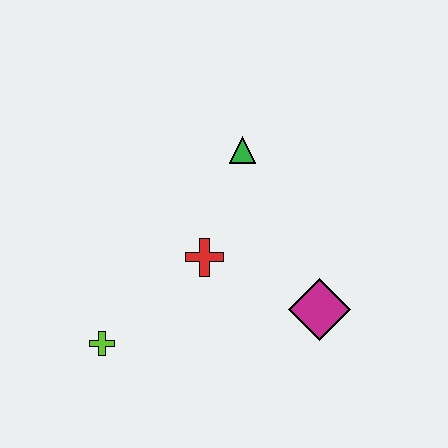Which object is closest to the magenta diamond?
The red cross is closest to the magenta diamond.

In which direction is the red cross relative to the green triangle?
The red cross is below the green triangle.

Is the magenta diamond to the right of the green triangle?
Yes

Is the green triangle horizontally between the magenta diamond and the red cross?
Yes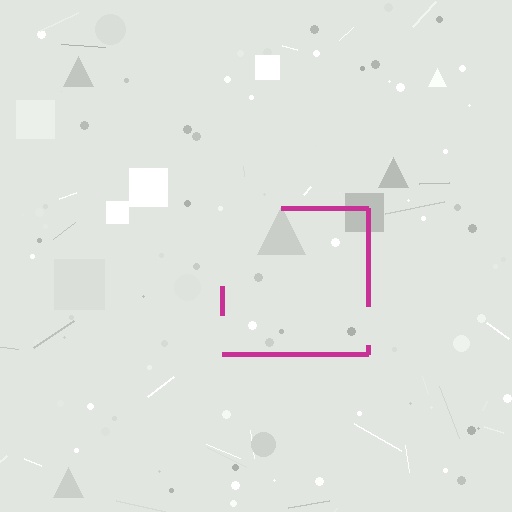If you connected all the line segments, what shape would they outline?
They would outline a square.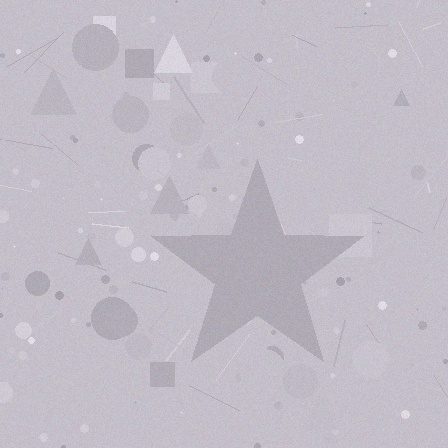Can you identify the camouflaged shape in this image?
The camouflaged shape is a star.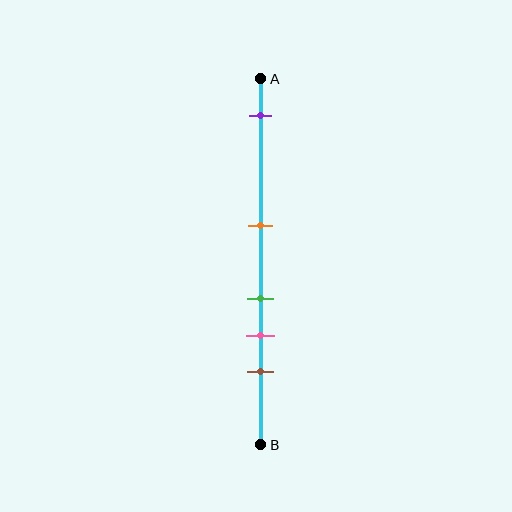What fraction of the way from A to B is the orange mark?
The orange mark is approximately 40% (0.4) of the way from A to B.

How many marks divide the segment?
There are 5 marks dividing the segment.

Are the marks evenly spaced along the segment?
No, the marks are not evenly spaced.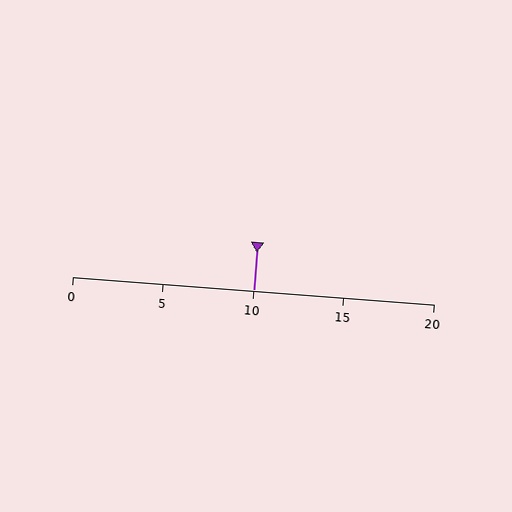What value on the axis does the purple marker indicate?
The marker indicates approximately 10.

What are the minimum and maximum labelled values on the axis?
The axis runs from 0 to 20.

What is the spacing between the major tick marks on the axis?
The major ticks are spaced 5 apart.